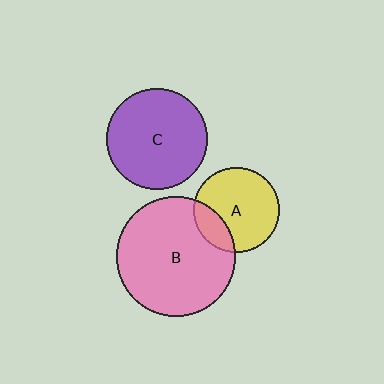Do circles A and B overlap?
Yes.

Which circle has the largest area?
Circle B (pink).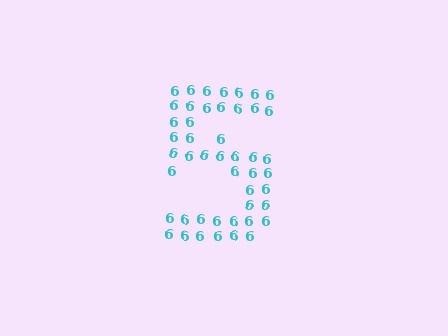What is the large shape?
The large shape is the digit 5.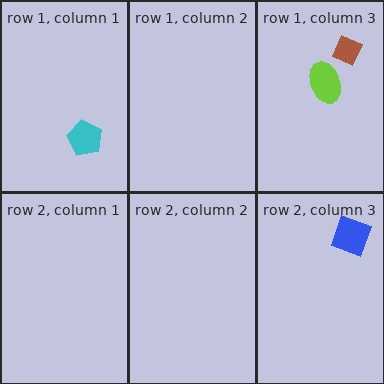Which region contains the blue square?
The row 2, column 3 region.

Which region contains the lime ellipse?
The row 1, column 3 region.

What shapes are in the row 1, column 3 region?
The lime ellipse, the brown diamond.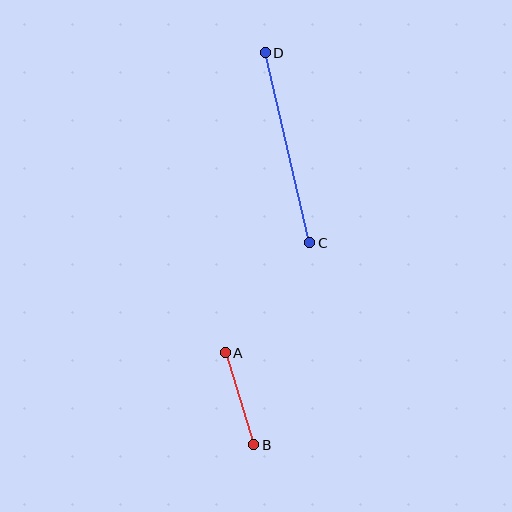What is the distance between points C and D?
The distance is approximately 196 pixels.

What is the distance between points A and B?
The distance is approximately 96 pixels.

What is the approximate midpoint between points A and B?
The midpoint is at approximately (240, 399) pixels.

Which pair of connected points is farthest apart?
Points C and D are farthest apart.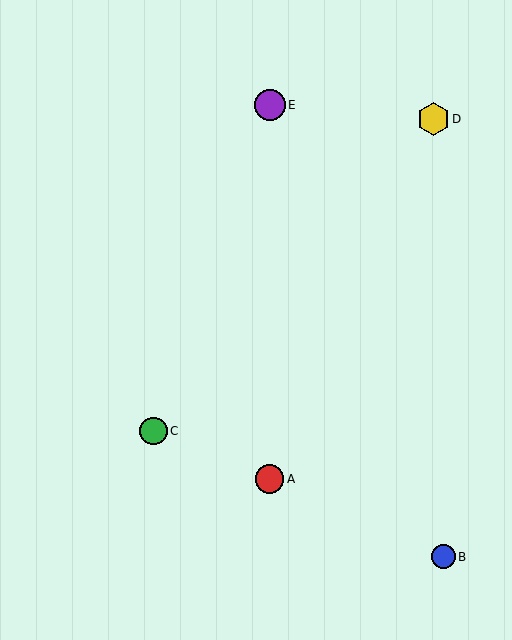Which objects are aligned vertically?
Objects A, E are aligned vertically.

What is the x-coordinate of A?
Object A is at x≈270.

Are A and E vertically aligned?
Yes, both are at x≈270.